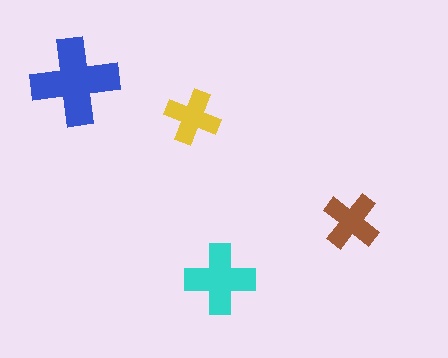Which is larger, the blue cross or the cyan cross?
The blue one.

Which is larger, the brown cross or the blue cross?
The blue one.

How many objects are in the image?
There are 4 objects in the image.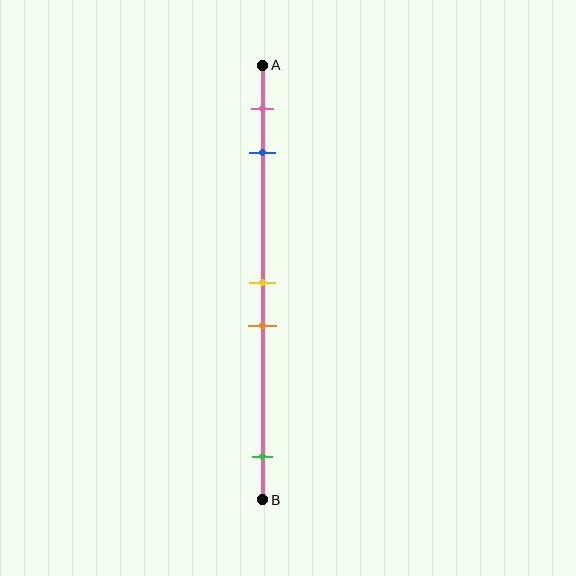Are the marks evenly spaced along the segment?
No, the marks are not evenly spaced.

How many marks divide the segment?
There are 5 marks dividing the segment.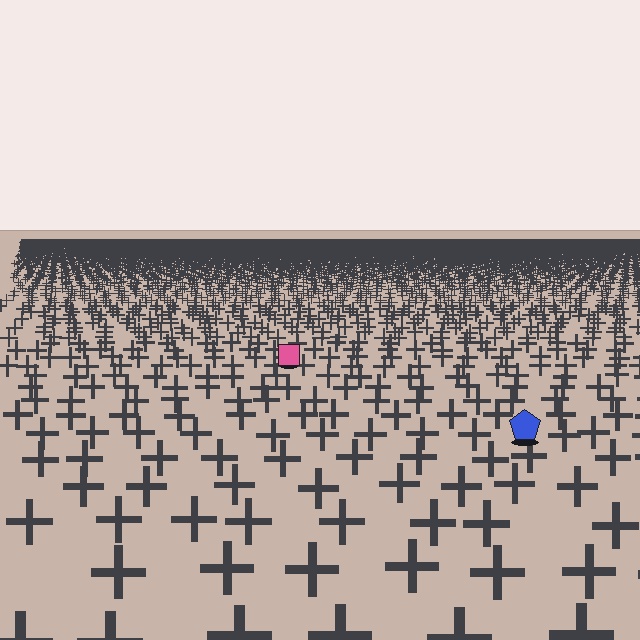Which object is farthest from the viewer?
The pink square is farthest from the viewer. It appears smaller and the ground texture around it is denser.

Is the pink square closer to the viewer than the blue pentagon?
No. The blue pentagon is closer — you can tell from the texture gradient: the ground texture is coarser near it.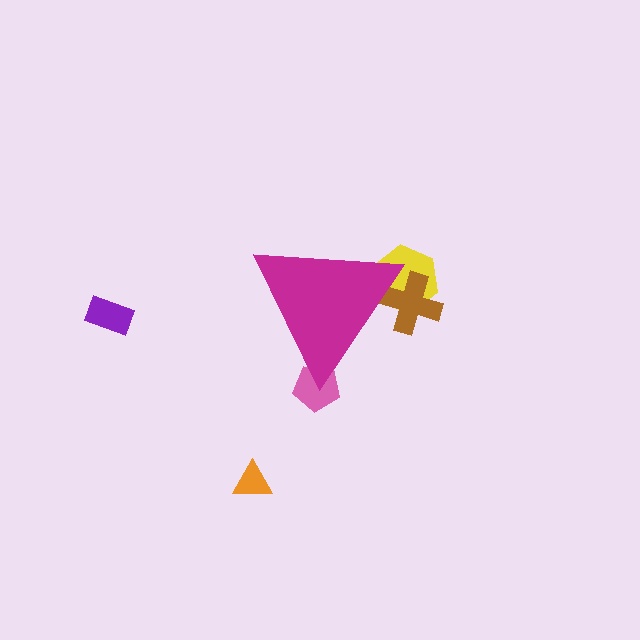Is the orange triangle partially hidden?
No, the orange triangle is fully visible.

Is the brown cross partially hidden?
Yes, the brown cross is partially hidden behind the magenta triangle.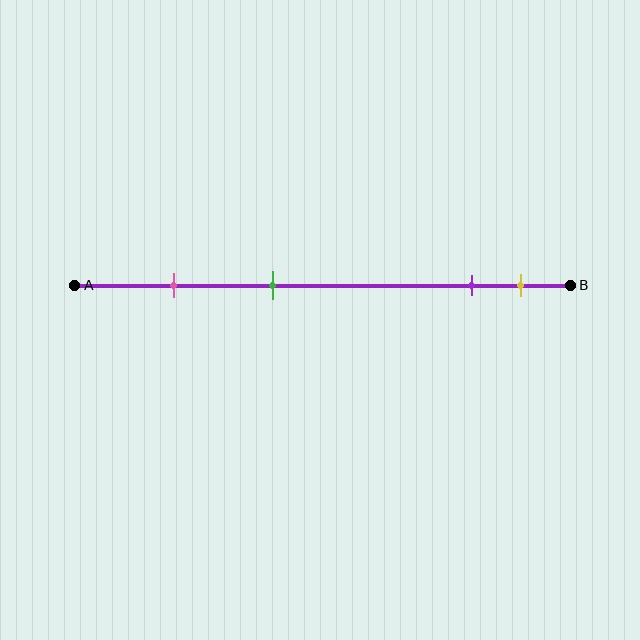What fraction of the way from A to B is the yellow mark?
The yellow mark is approximately 90% (0.9) of the way from A to B.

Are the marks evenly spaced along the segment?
No, the marks are not evenly spaced.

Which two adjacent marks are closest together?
The purple and yellow marks are the closest adjacent pair.